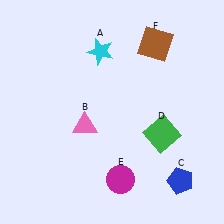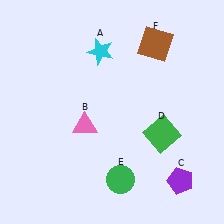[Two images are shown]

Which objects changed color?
C changed from blue to purple. E changed from magenta to green.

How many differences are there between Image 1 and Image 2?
There are 2 differences between the two images.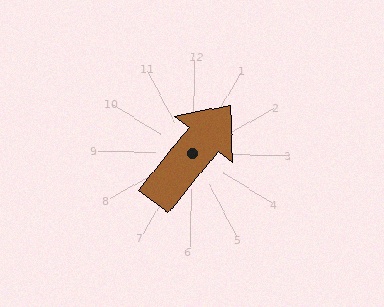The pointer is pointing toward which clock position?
Roughly 1 o'clock.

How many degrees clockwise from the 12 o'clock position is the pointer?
Approximately 37 degrees.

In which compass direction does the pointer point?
Northeast.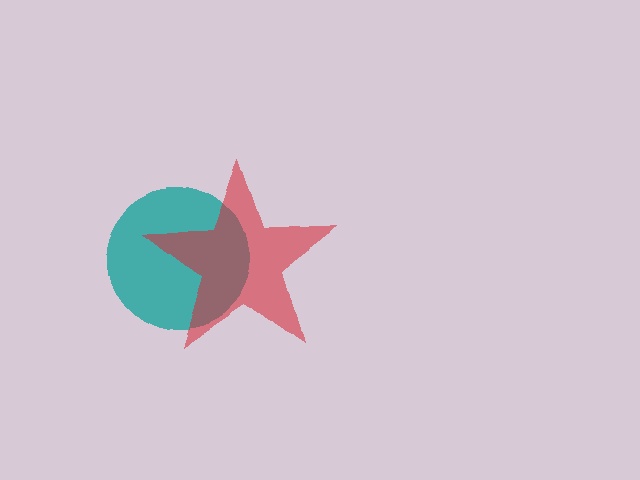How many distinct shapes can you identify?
There are 2 distinct shapes: a teal circle, a red star.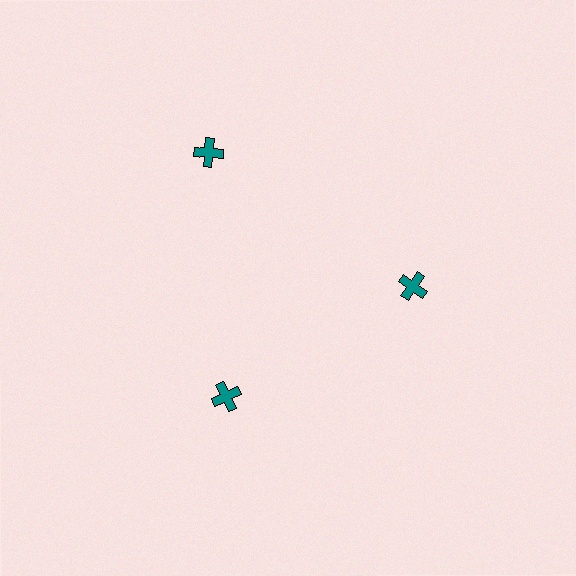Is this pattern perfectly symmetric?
No. The 3 teal crosses are arranged in a ring, but one element near the 11 o'clock position is pushed outward from the center, breaking the 3-fold rotational symmetry.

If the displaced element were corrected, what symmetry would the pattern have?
It would have 3-fold rotational symmetry — the pattern would map onto itself every 120 degrees.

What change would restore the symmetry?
The symmetry would be restored by moving it inward, back onto the ring so that all 3 crosses sit at equal angles and equal distance from the center.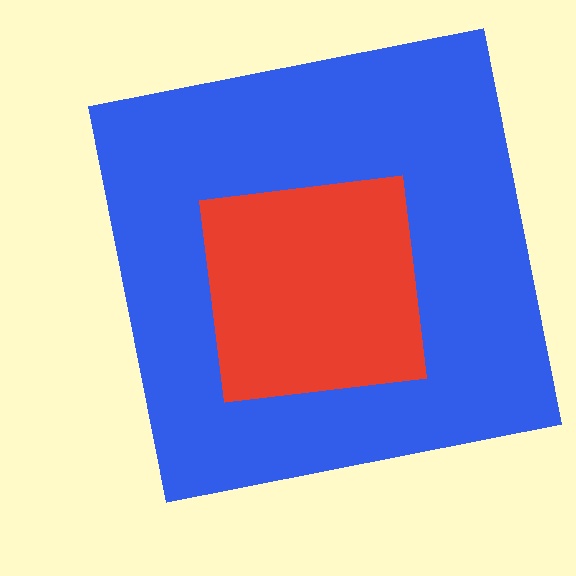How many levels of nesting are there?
2.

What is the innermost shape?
The red square.